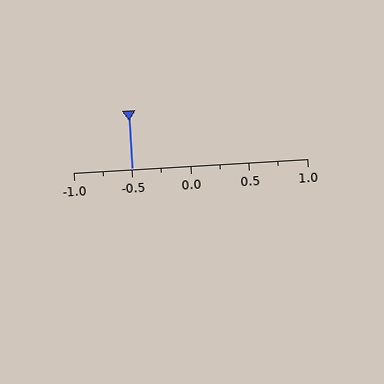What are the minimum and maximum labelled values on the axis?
The axis runs from -1.0 to 1.0.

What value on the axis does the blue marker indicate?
The marker indicates approximately -0.5.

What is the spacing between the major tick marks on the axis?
The major ticks are spaced 0.5 apart.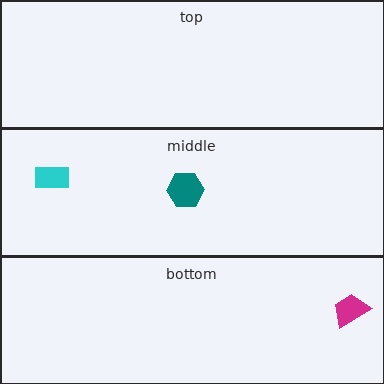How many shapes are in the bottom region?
1.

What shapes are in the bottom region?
The magenta trapezoid.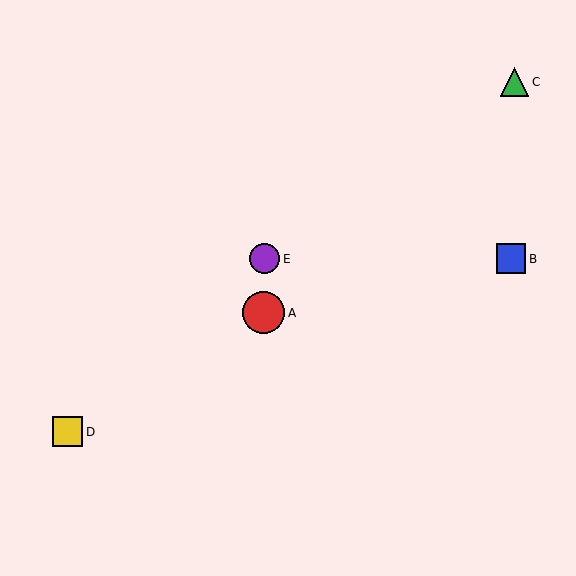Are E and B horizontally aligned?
Yes, both are at y≈259.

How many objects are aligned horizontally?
2 objects (B, E) are aligned horizontally.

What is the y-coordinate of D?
Object D is at y≈432.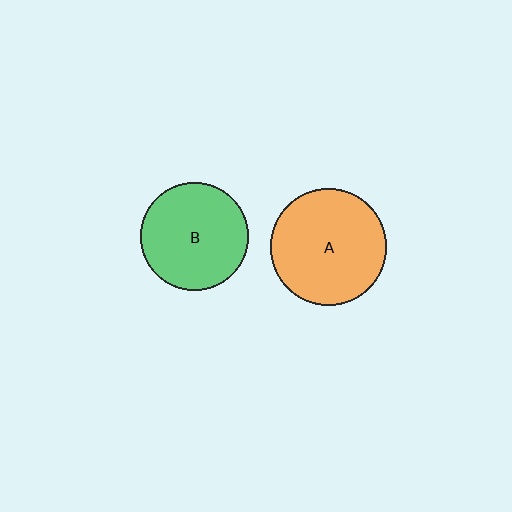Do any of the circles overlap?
No, none of the circles overlap.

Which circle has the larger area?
Circle A (orange).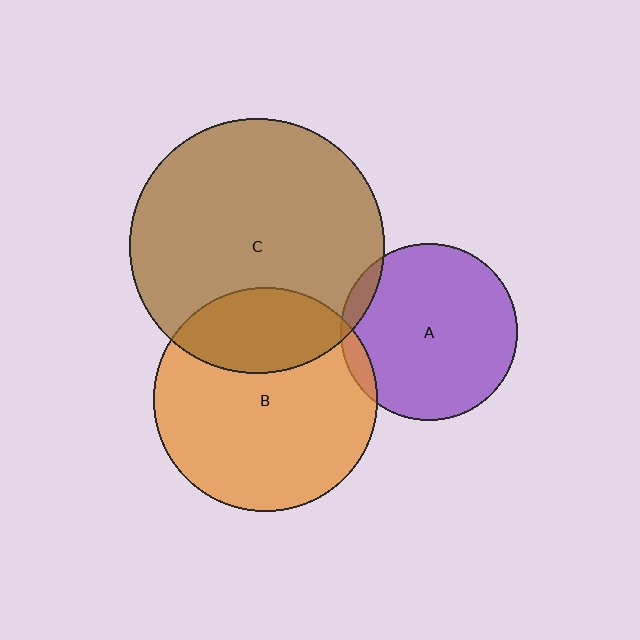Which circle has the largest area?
Circle C (brown).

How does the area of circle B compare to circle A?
Approximately 1.6 times.